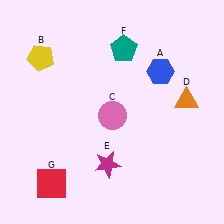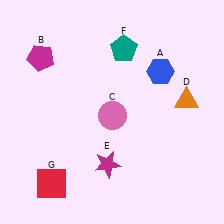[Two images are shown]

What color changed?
The pentagon (B) changed from yellow in Image 1 to magenta in Image 2.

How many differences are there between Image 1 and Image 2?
There is 1 difference between the two images.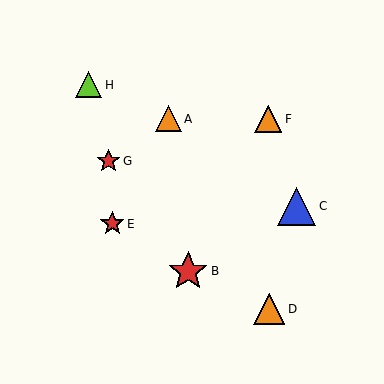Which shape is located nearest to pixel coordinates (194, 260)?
The red star (labeled B) at (188, 271) is nearest to that location.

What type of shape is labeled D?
Shape D is an orange triangle.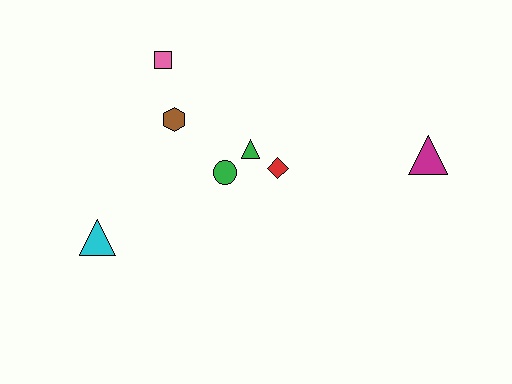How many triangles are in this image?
There are 3 triangles.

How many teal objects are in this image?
There are no teal objects.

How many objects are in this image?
There are 7 objects.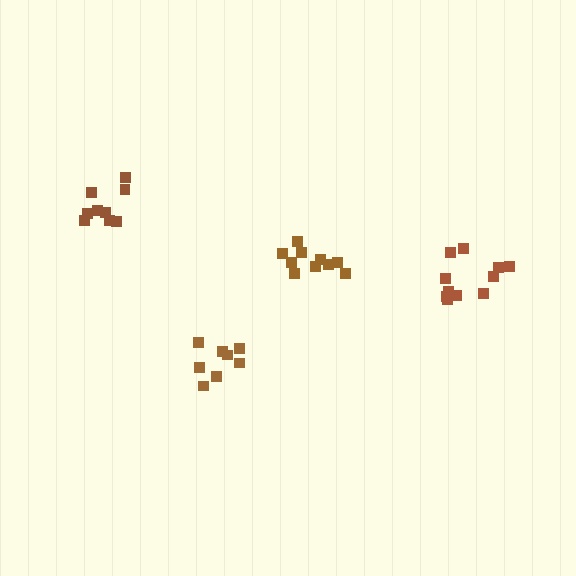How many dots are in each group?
Group 1: 11 dots, Group 2: 9 dots, Group 3: 10 dots, Group 4: 8 dots (38 total).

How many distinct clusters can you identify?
There are 4 distinct clusters.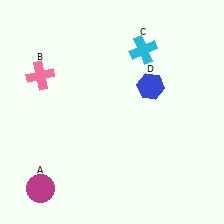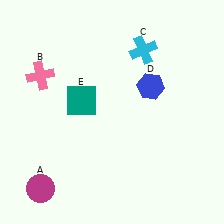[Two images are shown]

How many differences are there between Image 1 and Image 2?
There is 1 difference between the two images.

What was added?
A teal square (E) was added in Image 2.